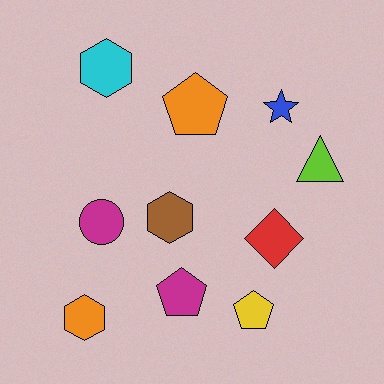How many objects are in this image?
There are 10 objects.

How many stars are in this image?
There is 1 star.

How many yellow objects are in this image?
There is 1 yellow object.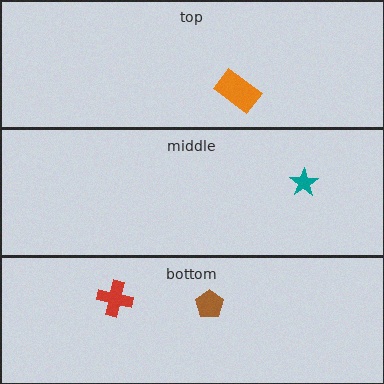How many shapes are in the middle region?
1.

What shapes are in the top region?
The orange rectangle.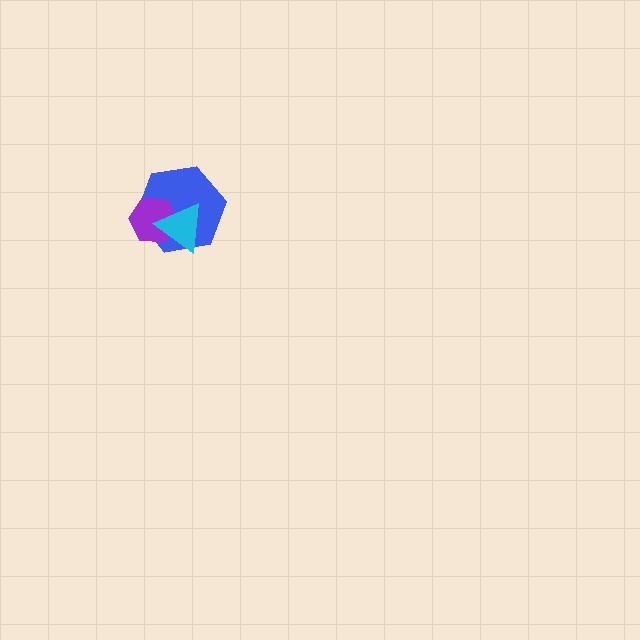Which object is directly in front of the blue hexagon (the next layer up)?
The purple hexagon is directly in front of the blue hexagon.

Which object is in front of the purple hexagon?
The cyan triangle is in front of the purple hexagon.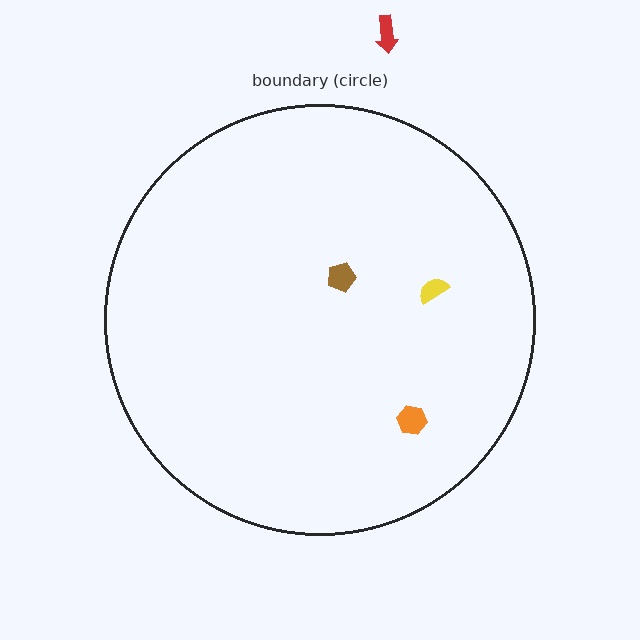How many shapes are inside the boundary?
3 inside, 1 outside.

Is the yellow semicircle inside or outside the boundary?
Inside.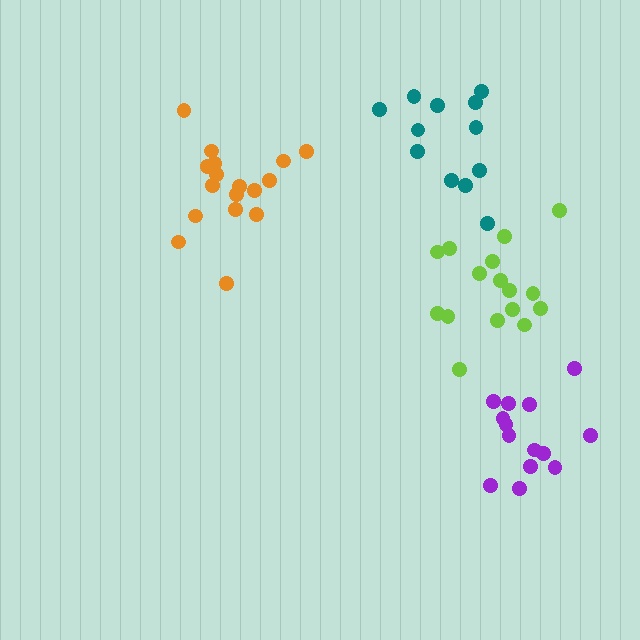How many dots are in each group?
Group 1: 16 dots, Group 2: 12 dots, Group 3: 17 dots, Group 4: 14 dots (59 total).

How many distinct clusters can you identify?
There are 4 distinct clusters.